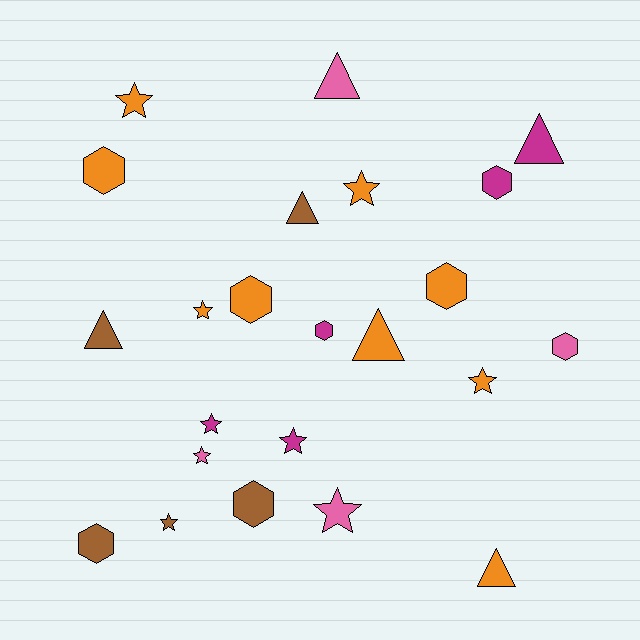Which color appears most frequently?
Orange, with 9 objects.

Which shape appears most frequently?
Star, with 9 objects.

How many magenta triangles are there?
There is 1 magenta triangle.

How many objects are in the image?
There are 23 objects.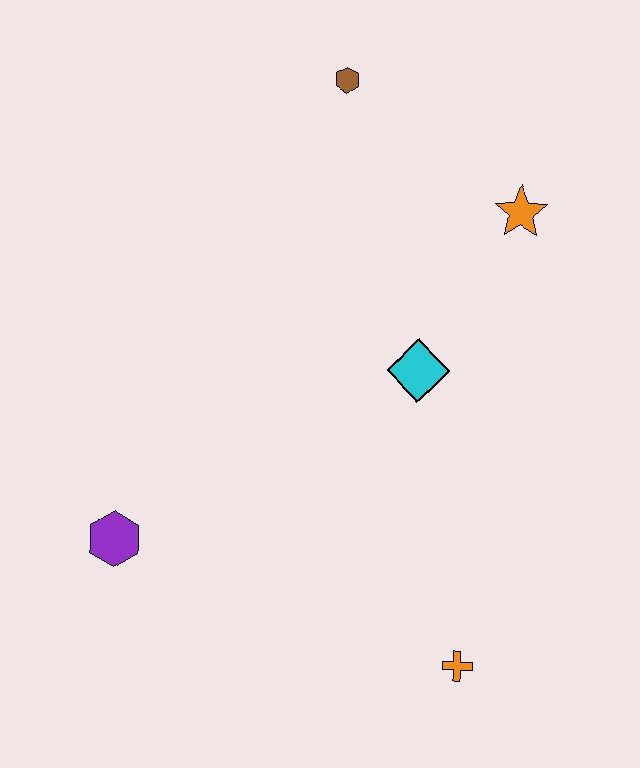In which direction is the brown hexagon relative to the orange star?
The brown hexagon is to the left of the orange star.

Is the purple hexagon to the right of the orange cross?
No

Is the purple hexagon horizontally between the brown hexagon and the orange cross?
No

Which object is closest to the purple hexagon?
The cyan diamond is closest to the purple hexagon.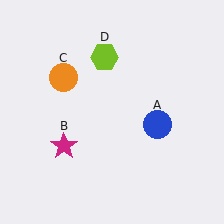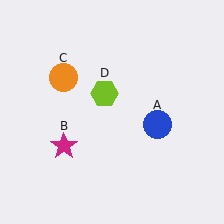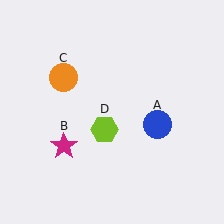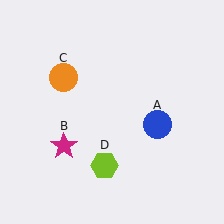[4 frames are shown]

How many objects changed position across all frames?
1 object changed position: lime hexagon (object D).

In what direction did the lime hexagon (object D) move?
The lime hexagon (object D) moved down.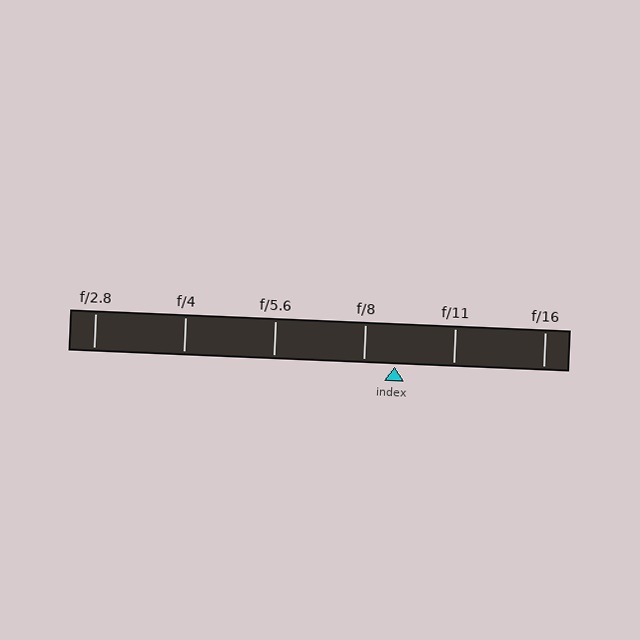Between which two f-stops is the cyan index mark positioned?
The index mark is between f/8 and f/11.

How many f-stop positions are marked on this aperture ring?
There are 6 f-stop positions marked.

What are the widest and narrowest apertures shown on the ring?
The widest aperture shown is f/2.8 and the narrowest is f/16.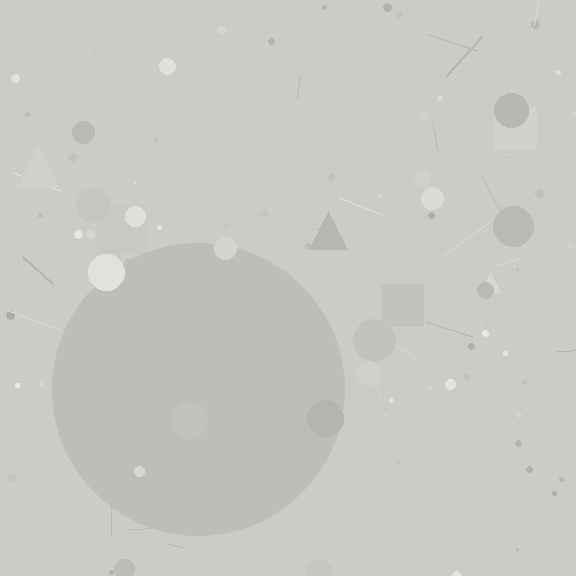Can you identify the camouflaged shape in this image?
The camouflaged shape is a circle.